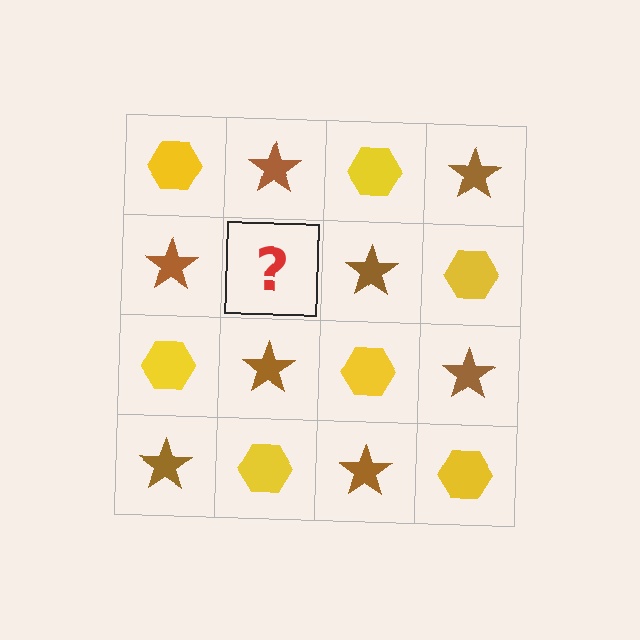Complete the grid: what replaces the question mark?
The question mark should be replaced with a yellow hexagon.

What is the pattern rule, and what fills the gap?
The rule is that it alternates yellow hexagon and brown star in a checkerboard pattern. The gap should be filled with a yellow hexagon.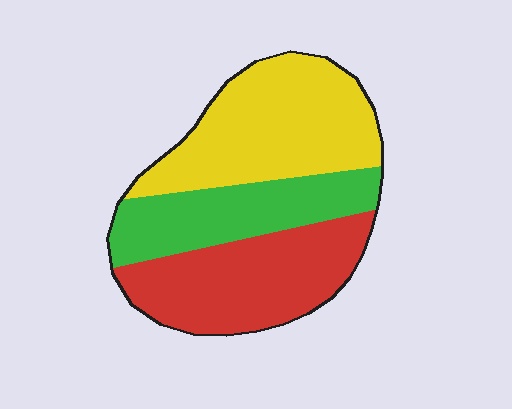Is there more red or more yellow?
Yellow.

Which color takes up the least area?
Green, at roughly 25%.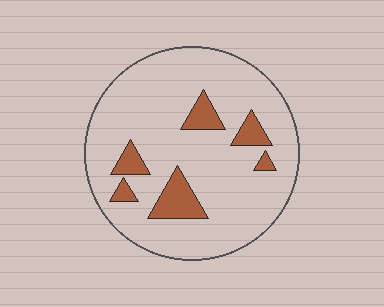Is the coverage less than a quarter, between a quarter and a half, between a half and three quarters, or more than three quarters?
Less than a quarter.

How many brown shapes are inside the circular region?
6.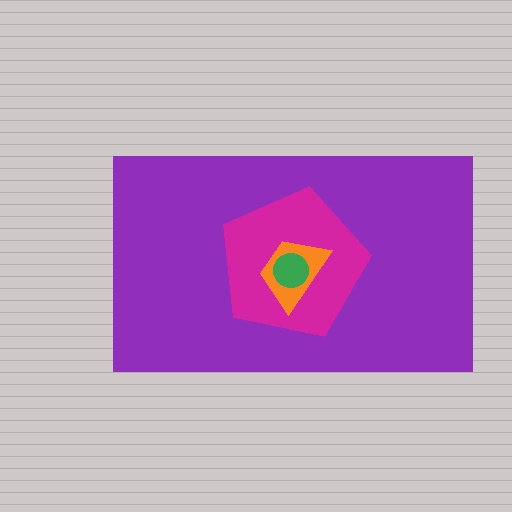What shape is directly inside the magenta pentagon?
The orange trapezoid.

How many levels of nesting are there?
4.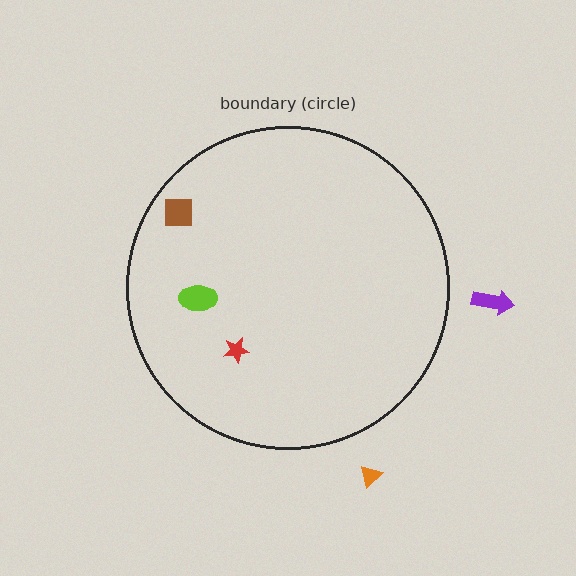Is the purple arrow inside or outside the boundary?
Outside.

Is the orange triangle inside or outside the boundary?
Outside.